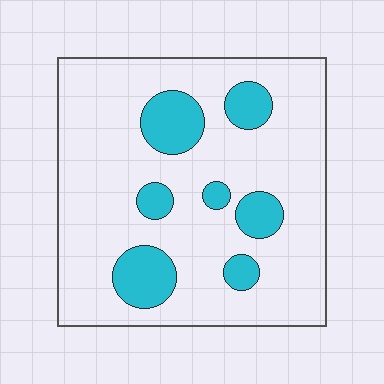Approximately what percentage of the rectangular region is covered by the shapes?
Approximately 20%.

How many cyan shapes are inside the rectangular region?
7.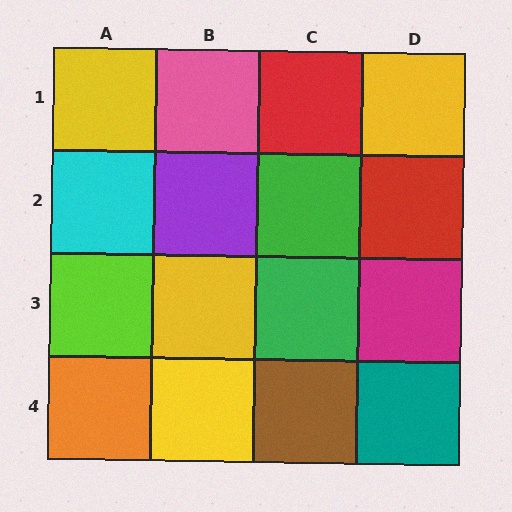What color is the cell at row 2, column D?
Red.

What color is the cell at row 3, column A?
Lime.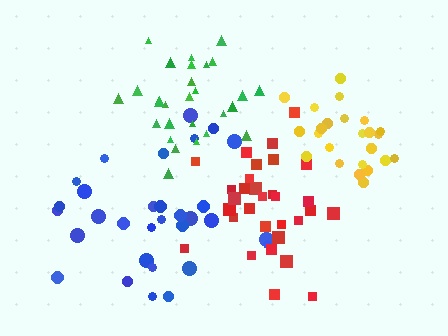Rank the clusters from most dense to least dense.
yellow, red, green, blue.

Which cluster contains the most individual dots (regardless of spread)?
Blue (31).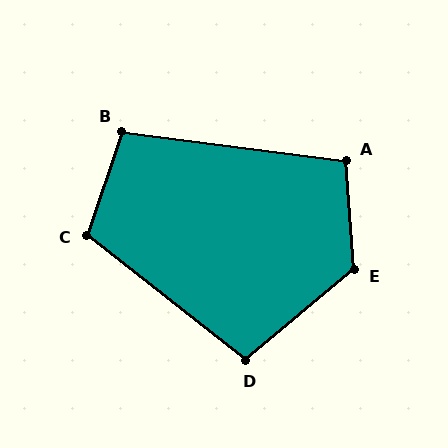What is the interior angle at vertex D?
Approximately 102 degrees (obtuse).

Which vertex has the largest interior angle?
E, at approximately 126 degrees.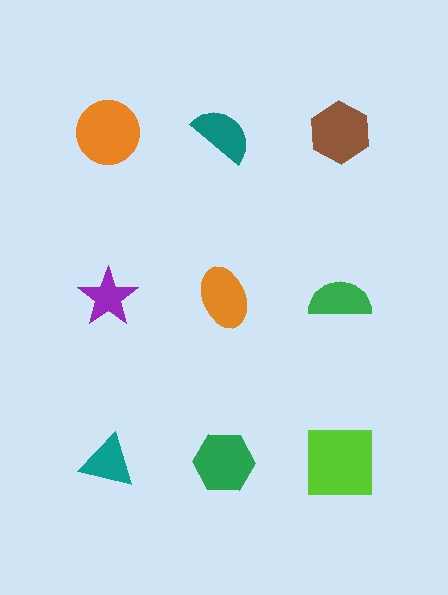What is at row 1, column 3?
A brown hexagon.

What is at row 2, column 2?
An orange ellipse.